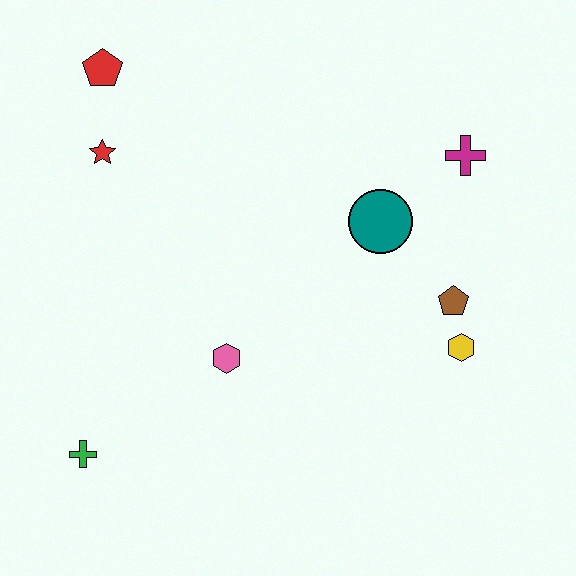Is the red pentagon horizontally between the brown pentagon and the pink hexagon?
No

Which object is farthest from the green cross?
The magenta cross is farthest from the green cross.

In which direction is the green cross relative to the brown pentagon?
The green cross is to the left of the brown pentagon.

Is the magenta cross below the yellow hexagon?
No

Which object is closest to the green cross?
The pink hexagon is closest to the green cross.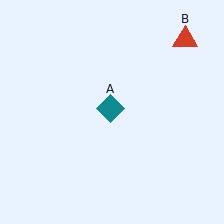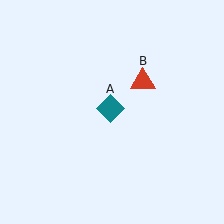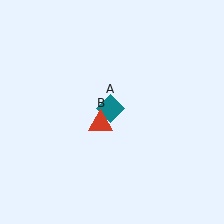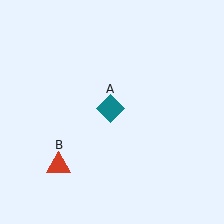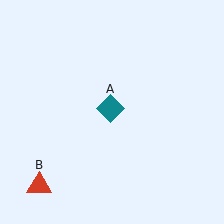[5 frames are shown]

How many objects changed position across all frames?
1 object changed position: red triangle (object B).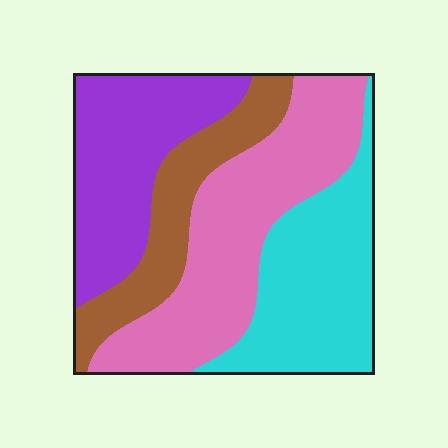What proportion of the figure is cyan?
Cyan takes up between a quarter and a half of the figure.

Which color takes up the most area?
Pink, at roughly 35%.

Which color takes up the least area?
Brown, at roughly 15%.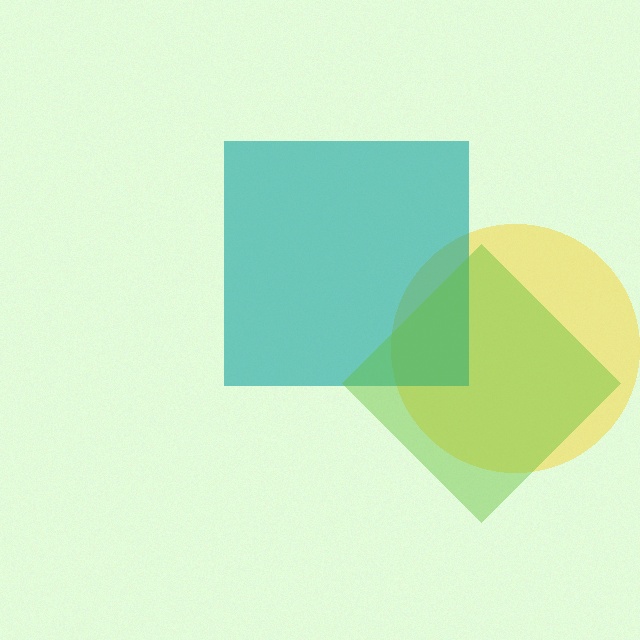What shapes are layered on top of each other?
The layered shapes are: a yellow circle, a teal square, a lime diamond.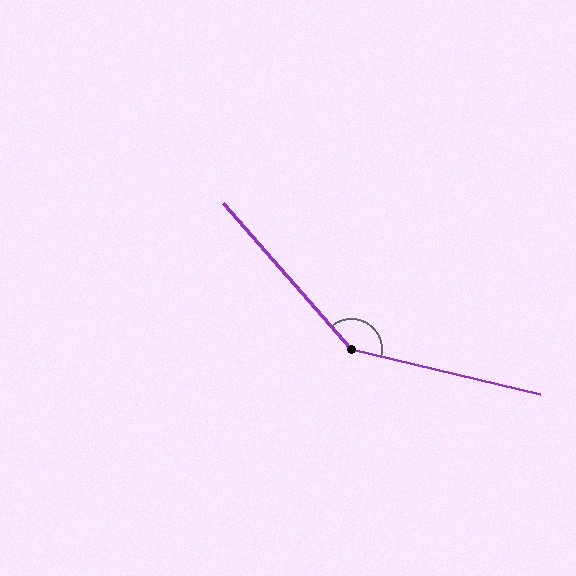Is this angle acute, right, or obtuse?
It is obtuse.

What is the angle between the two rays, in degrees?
Approximately 145 degrees.